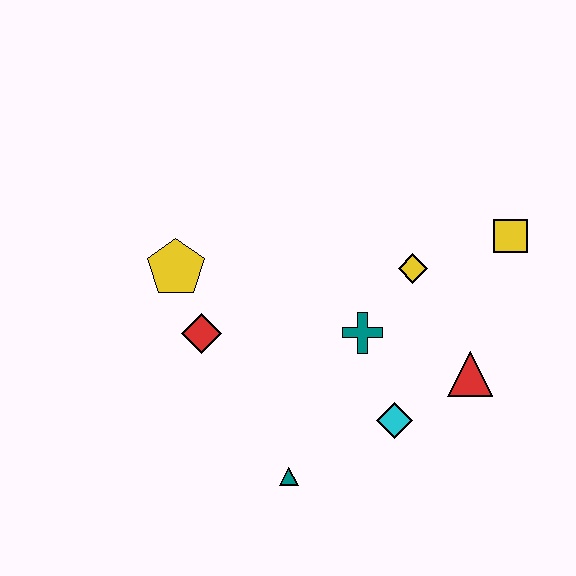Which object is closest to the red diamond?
The yellow pentagon is closest to the red diamond.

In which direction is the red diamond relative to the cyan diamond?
The red diamond is to the left of the cyan diamond.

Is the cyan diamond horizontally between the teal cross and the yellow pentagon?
No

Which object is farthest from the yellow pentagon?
The yellow square is farthest from the yellow pentagon.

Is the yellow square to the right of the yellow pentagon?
Yes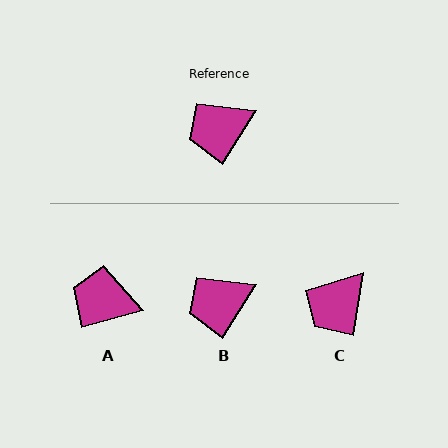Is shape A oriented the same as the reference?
No, it is off by about 43 degrees.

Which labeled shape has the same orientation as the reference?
B.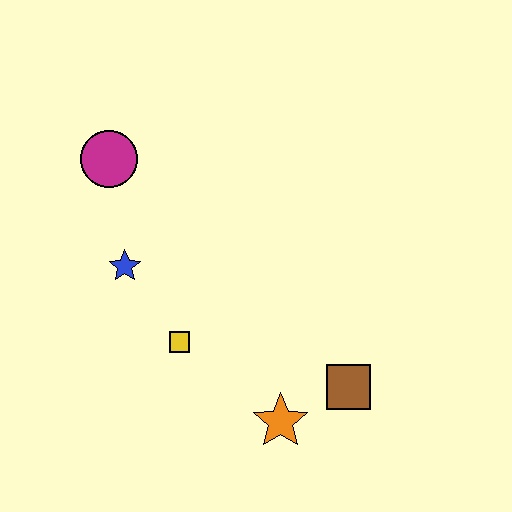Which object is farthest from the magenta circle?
The brown square is farthest from the magenta circle.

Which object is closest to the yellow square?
The blue star is closest to the yellow square.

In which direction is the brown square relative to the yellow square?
The brown square is to the right of the yellow square.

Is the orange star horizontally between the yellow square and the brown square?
Yes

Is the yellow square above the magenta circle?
No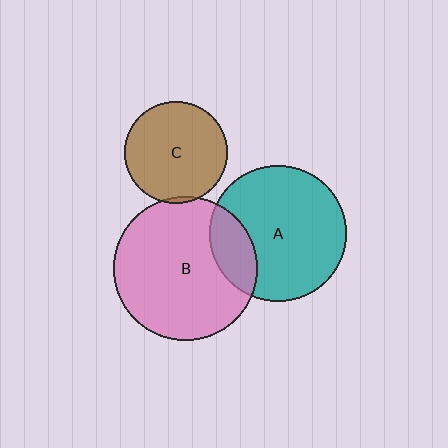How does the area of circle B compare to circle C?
Approximately 2.0 times.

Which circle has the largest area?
Circle B (pink).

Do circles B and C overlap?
Yes.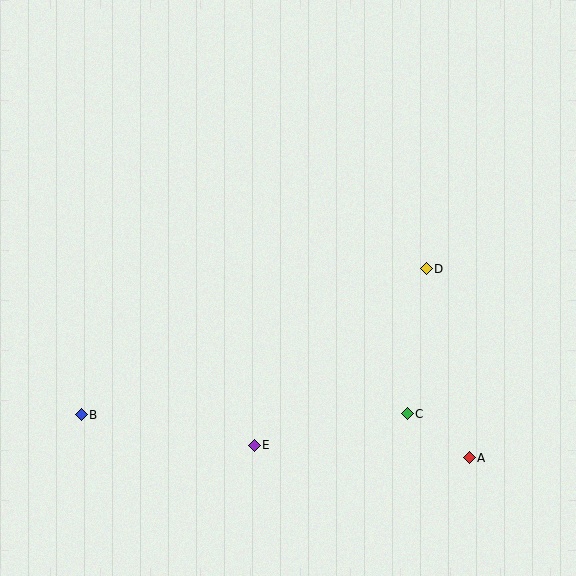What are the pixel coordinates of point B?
Point B is at (81, 415).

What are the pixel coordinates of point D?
Point D is at (426, 269).